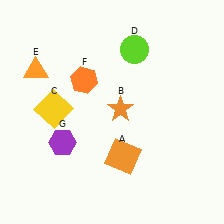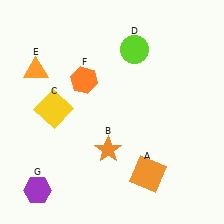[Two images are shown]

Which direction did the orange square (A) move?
The orange square (A) moved right.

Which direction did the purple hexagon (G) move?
The purple hexagon (G) moved down.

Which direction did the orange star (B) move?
The orange star (B) moved down.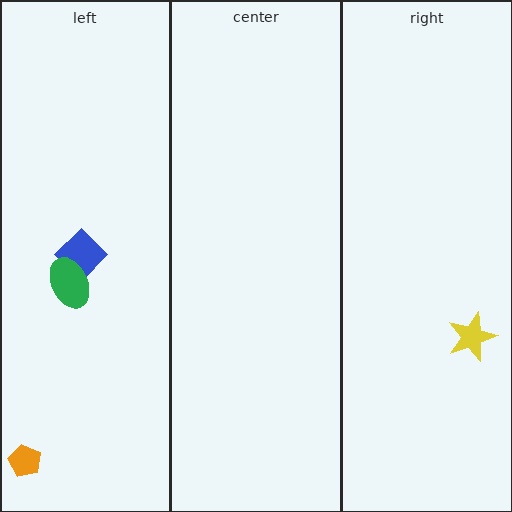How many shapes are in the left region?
3.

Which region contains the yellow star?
The right region.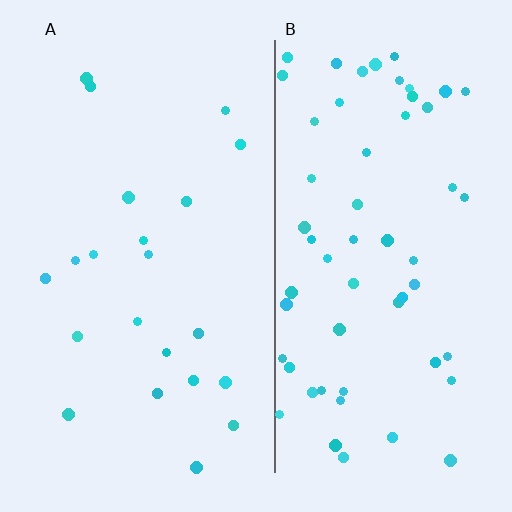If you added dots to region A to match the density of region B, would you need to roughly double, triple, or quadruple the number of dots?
Approximately triple.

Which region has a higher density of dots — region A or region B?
B (the right).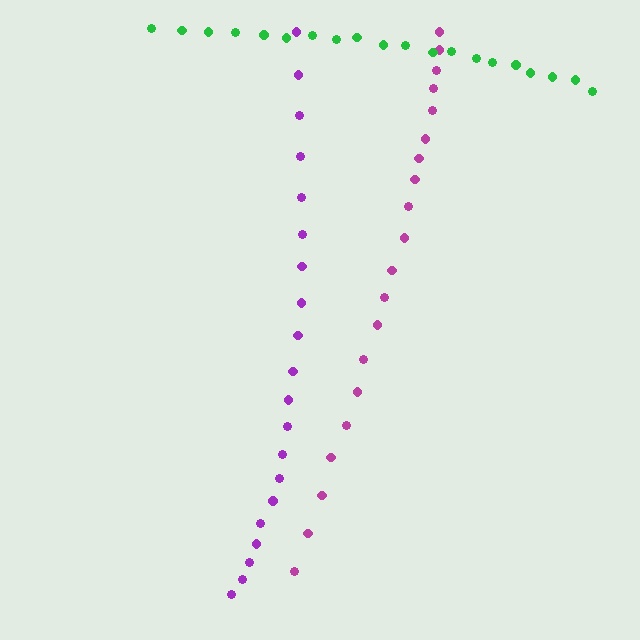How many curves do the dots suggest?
There are 3 distinct paths.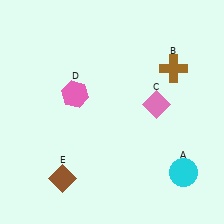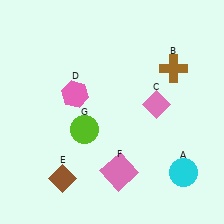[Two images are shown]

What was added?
A pink square (F), a lime circle (G) were added in Image 2.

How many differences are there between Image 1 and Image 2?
There are 2 differences between the two images.